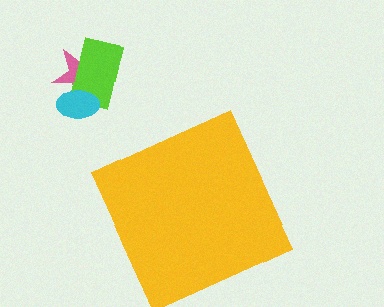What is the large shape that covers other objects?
A yellow diamond.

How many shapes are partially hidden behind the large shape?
0 shapes are partially hidden.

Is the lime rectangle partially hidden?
No, the lime rectangle is fully visible.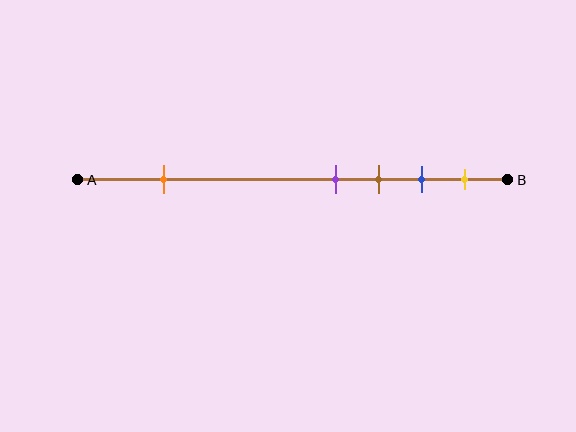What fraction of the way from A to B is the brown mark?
The brown mark is approximately 70% (0.7) of the way from A to B.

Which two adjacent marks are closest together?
The purple and brown marks are the closest adjacent pair.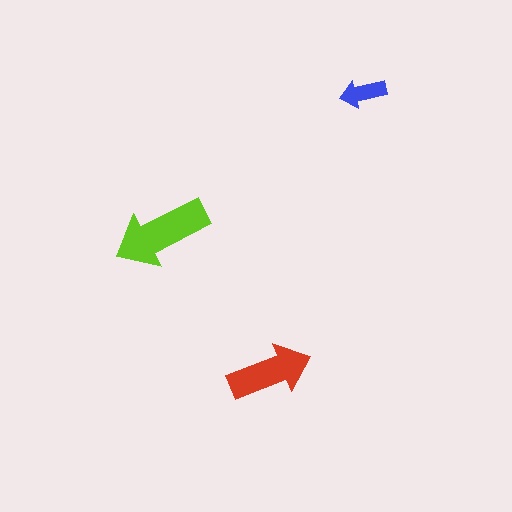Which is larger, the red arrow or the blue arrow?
The red one.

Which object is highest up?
The blue arrow is topmost.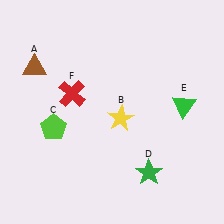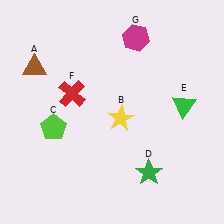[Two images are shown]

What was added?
A magenta hexagon (G) was added in Image 2.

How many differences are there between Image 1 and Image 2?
There is 1 difference between the two images.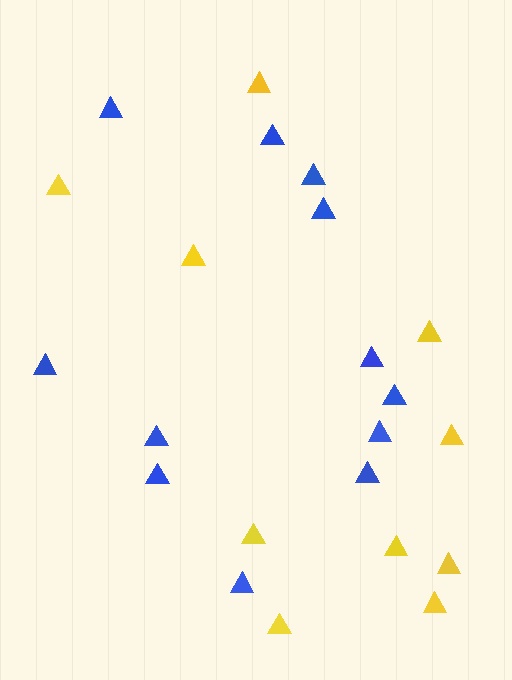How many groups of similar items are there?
There are 2 groups: one group of yellow triangles (10) and one group of blue triangles (12).